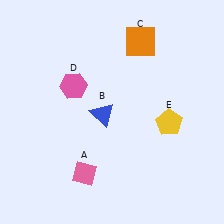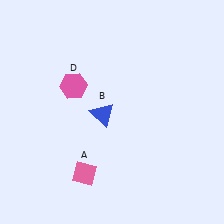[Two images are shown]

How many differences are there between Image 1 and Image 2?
There are 2 differences between the two images.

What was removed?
The orange square (C), the yellow pentagon (E) were removed in Image 2.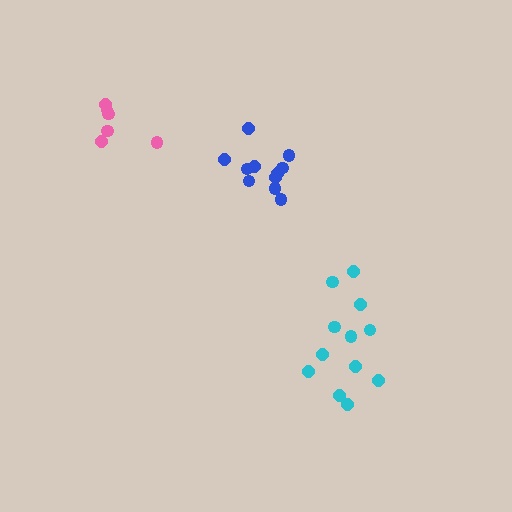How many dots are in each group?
Group 1: 11 dots, Group 2: 6 dots, Group 3: 12 dots (29 total).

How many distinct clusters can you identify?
There are 3 distinct clusters.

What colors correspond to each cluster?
The clusters are colored: blue, pink, cyan.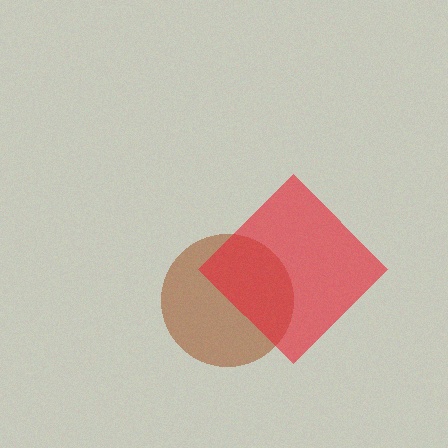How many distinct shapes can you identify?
There are 2 distinct shapes: a brown circle, a red diamond.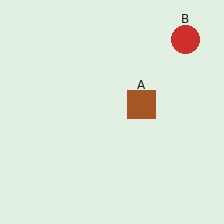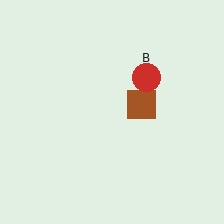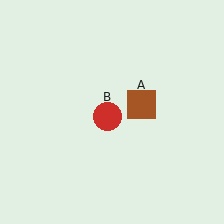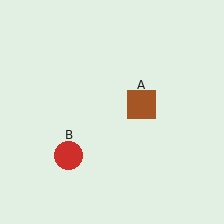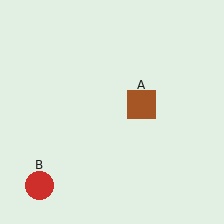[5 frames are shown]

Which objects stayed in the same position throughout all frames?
Brown square (object A) remained stationary.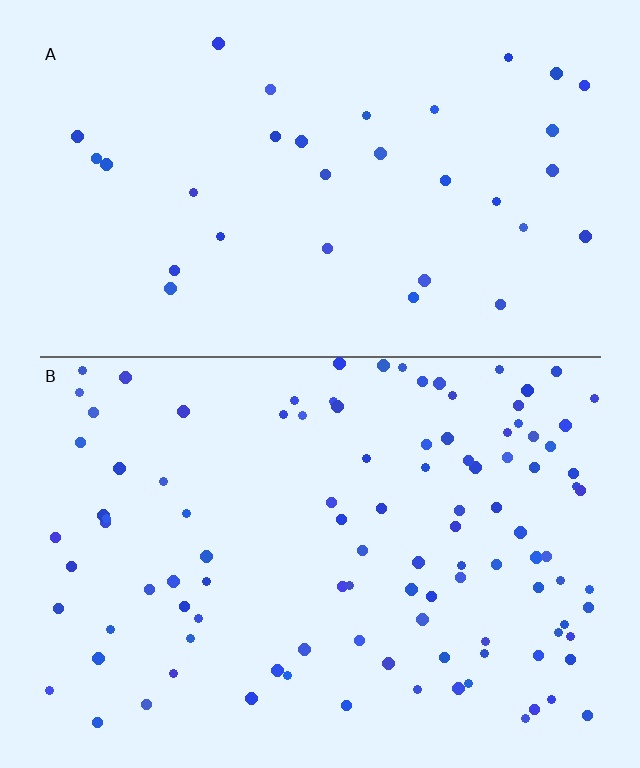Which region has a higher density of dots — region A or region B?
B (the bottom).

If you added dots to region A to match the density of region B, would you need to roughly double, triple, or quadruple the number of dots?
Approximately triple.